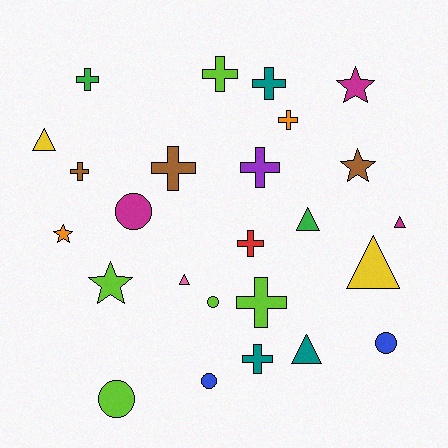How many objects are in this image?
There are 25 objects.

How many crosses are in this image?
There are 10 crosses.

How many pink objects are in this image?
There is 1 pink object.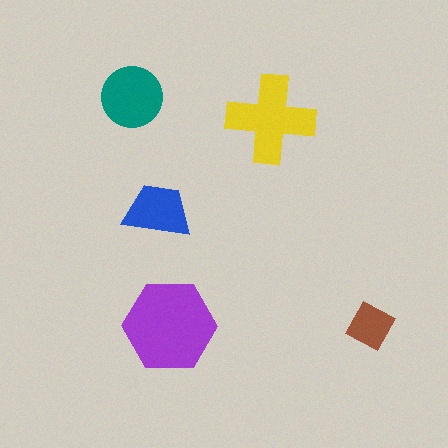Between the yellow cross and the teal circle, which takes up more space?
The yellow cross.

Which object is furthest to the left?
The teal circle is leftmost.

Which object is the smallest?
The brown diamond.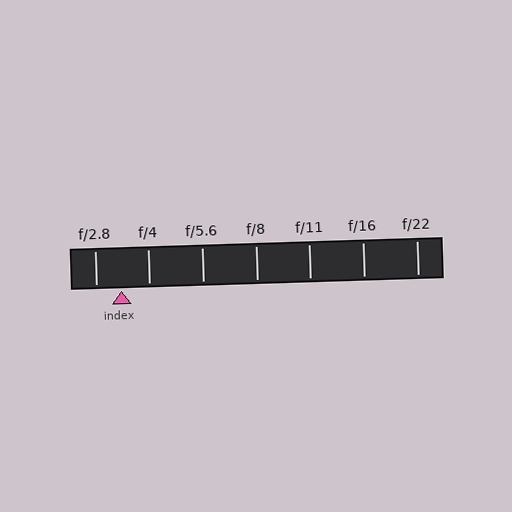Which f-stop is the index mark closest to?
The index mark is closest to f/2.8.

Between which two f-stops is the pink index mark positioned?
The index mark is between f/2.8 and f/4.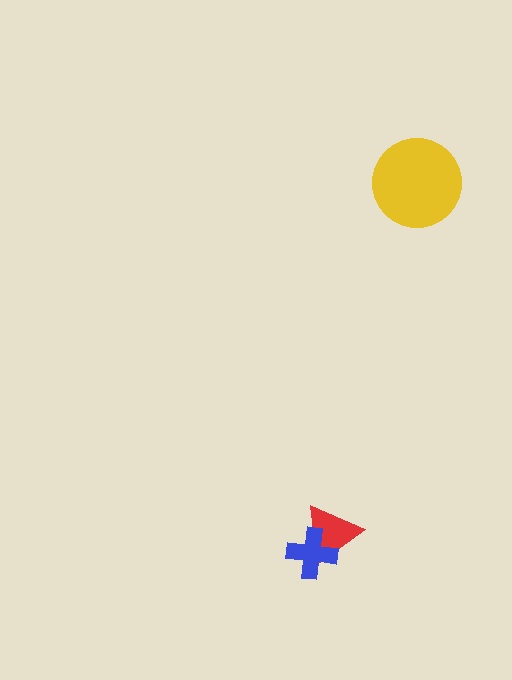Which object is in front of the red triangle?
The blue cross is in front of the red triangle.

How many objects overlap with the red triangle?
1 object overlaps with the red triangle.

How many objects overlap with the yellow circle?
0 objects overlap with the yellow circle.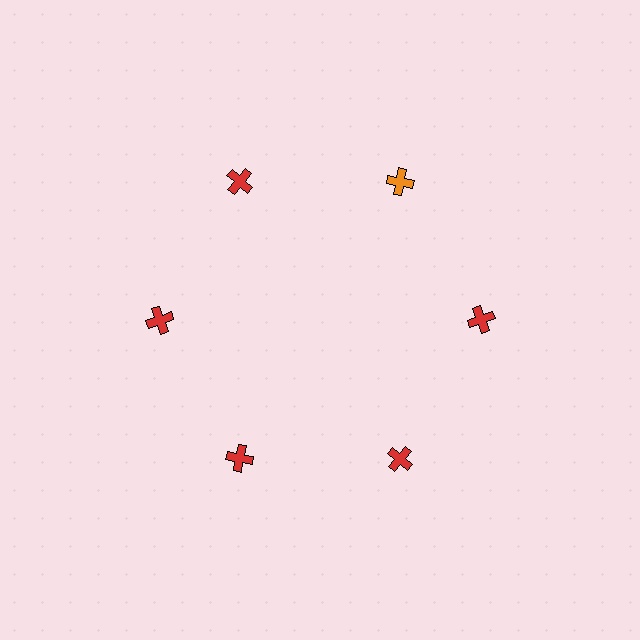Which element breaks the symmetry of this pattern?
The orange cross at roughly the 1 o'clock position breaks the symmetry. All other shapes are red crosses.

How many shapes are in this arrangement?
There are 6 shapes arranged in a ring pattern.